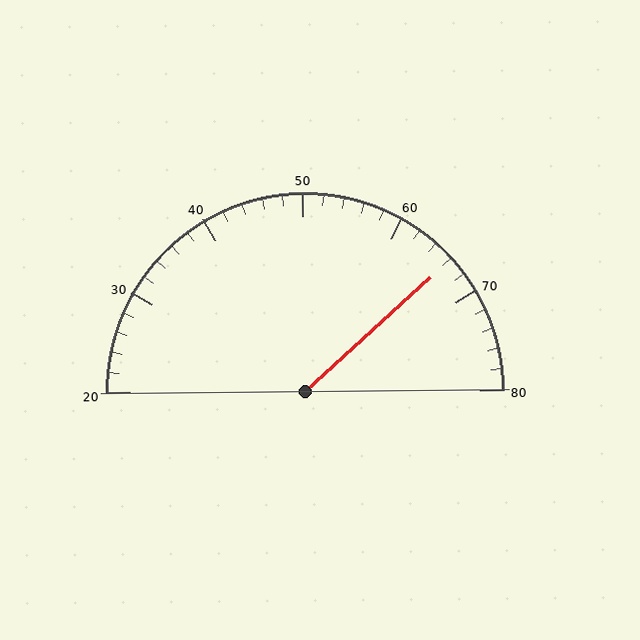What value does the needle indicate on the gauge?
The needle indicates approximately 66.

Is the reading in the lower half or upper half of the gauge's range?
The reading is in the upper half of the range (20 to 80).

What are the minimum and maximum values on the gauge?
The gauge ranges from 20 to 80.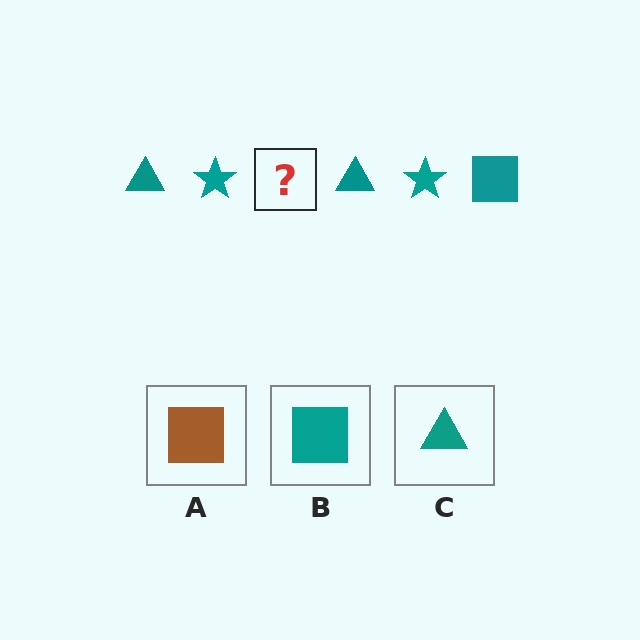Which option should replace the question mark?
Option B.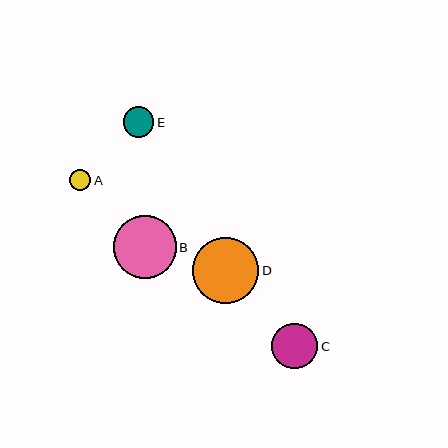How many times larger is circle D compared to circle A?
Circle D is approximately 3.2 times the size of circle A.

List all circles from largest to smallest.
From largest to smallest: D, B, C, E, A.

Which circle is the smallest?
Circle A is the smallest with a size of approximately 21 pixels.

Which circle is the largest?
Circle D is the largest with a size of approximately 67 pixels.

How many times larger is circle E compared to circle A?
Circle E is approximately 1.5 times the size of circle A.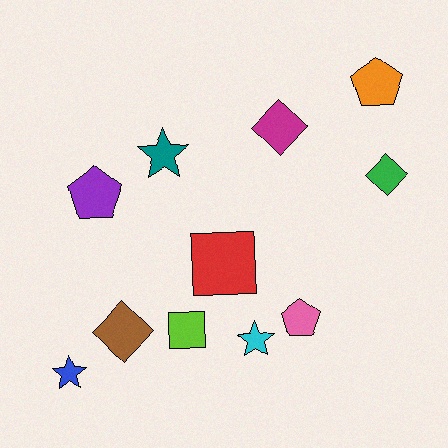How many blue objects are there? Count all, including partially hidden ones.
There is 1 blue object.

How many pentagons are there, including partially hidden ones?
There are 3 pentagons.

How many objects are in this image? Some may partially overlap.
There are 11 objects.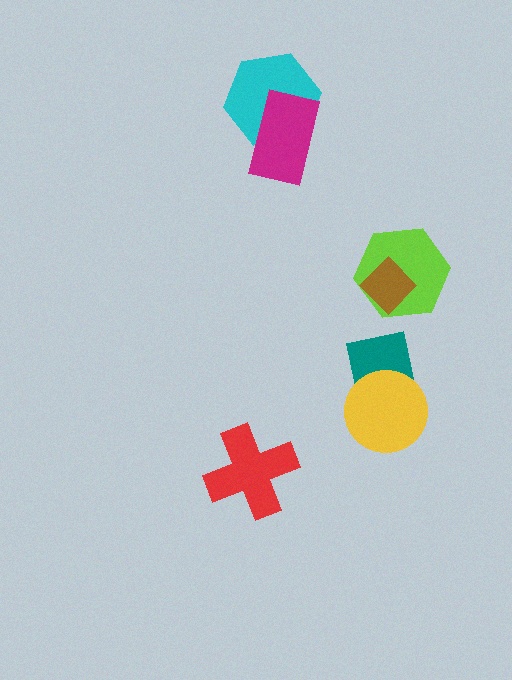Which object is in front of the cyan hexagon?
The magenta rectangle is in front of the cyan hexagon.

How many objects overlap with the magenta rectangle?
1 object overlaps with the magenta rectangle.